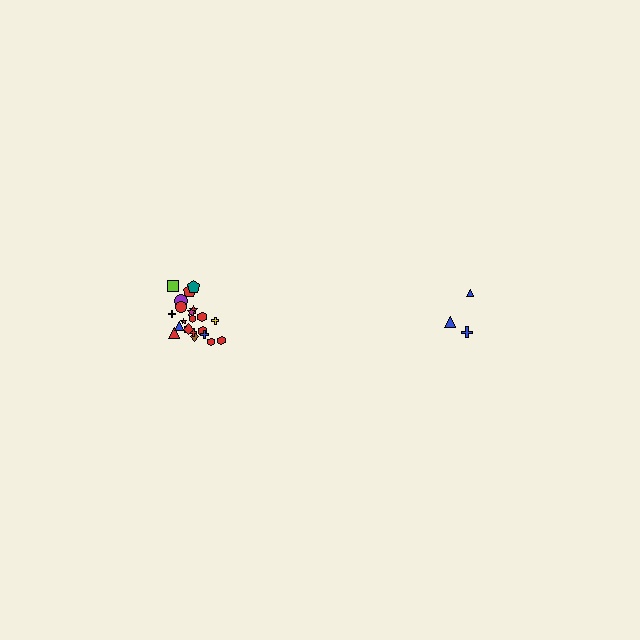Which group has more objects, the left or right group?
The left group.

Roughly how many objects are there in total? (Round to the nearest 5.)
Roughly 25 objects in total.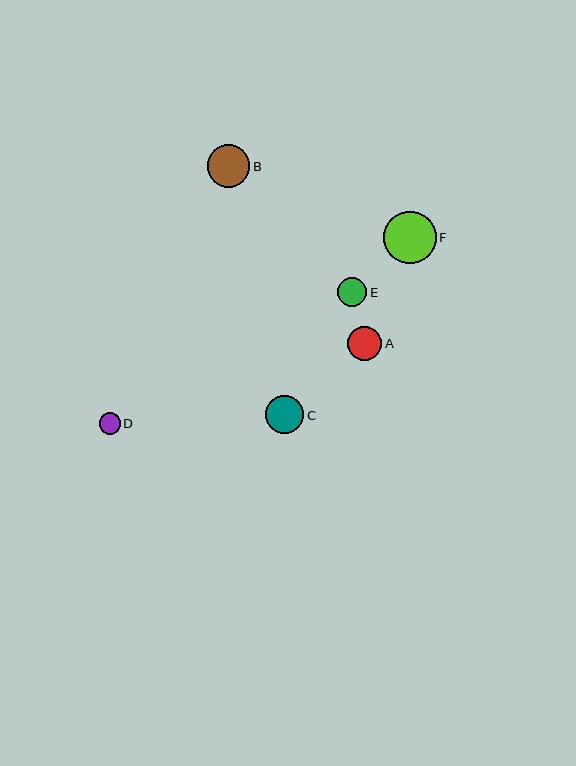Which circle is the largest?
Circle F is the largest with a size of approximately 53 pixels.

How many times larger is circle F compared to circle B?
Circle F is approximately 1.2 times the size of circle B.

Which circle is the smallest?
Circle D is the smallest with a size of approximately 21 pixels.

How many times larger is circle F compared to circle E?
Circle F is approximately 1.8 times the size of circle E.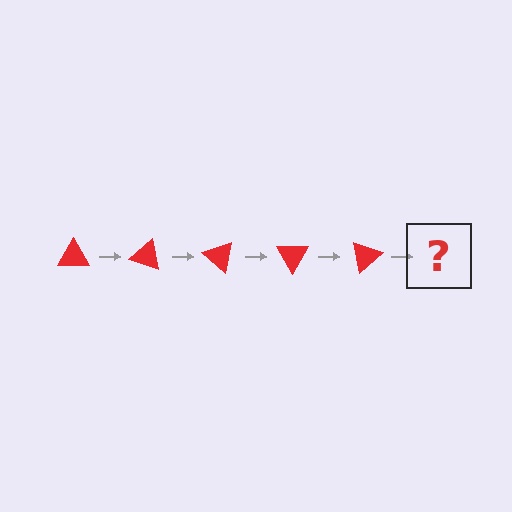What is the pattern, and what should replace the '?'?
The pattern is that the triangle rotates 20 degrees each step. The '?' should be a red triangle rotated 100 degrees.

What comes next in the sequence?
The next element should be a red triangle rotated 100 degrees.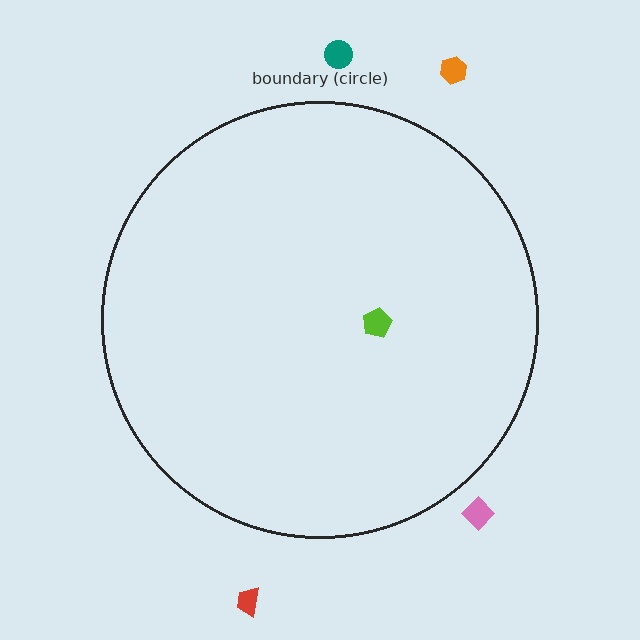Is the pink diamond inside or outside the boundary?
Outside.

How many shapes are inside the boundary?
1 inside, 4 outside.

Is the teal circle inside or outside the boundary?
Outside.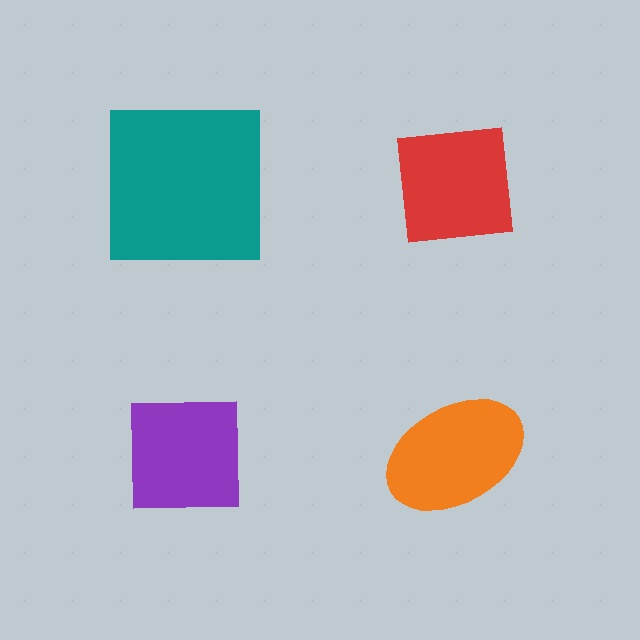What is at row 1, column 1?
A teal square.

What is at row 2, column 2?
An orange ellipse.